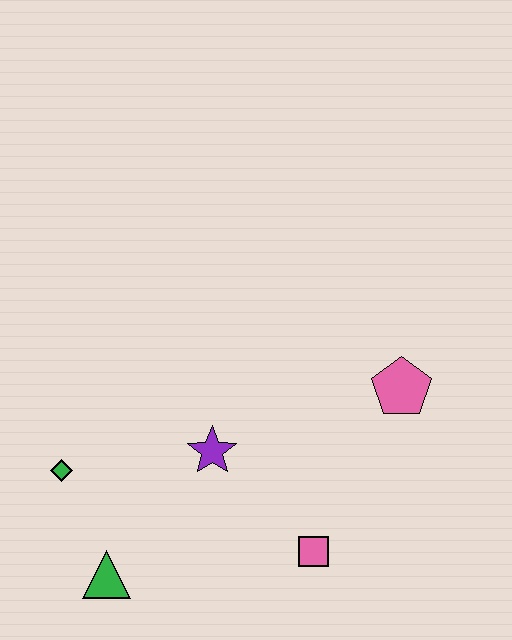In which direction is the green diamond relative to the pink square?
The green diamond is to the left of the pink square.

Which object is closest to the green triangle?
The green diamond is closest to the green triangle.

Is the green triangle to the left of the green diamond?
No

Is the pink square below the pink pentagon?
Yes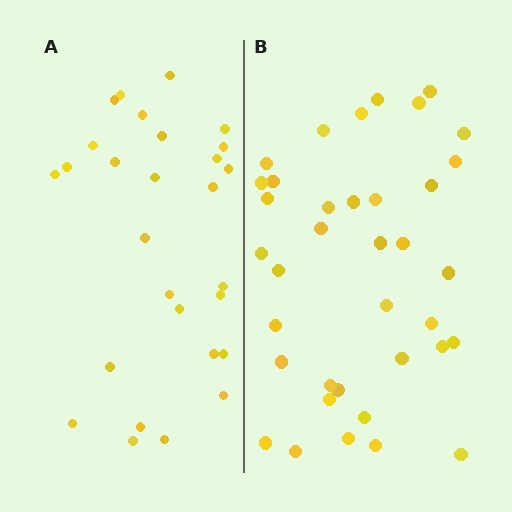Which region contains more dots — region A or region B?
Region B (the right region) has more dots.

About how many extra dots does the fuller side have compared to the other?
Region B has roughly 8 or so more dots than region A.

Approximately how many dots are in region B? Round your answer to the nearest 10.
About 40 dots. (The exact count is 37, which rounds to 40.)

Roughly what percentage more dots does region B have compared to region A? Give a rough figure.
About 30% more.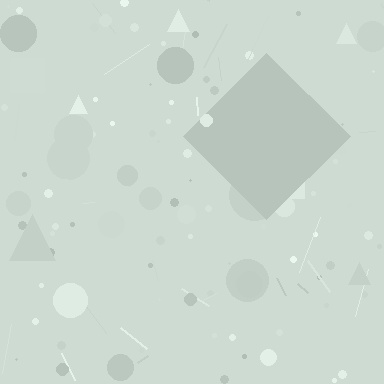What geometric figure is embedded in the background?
A diamond is embedded in the background.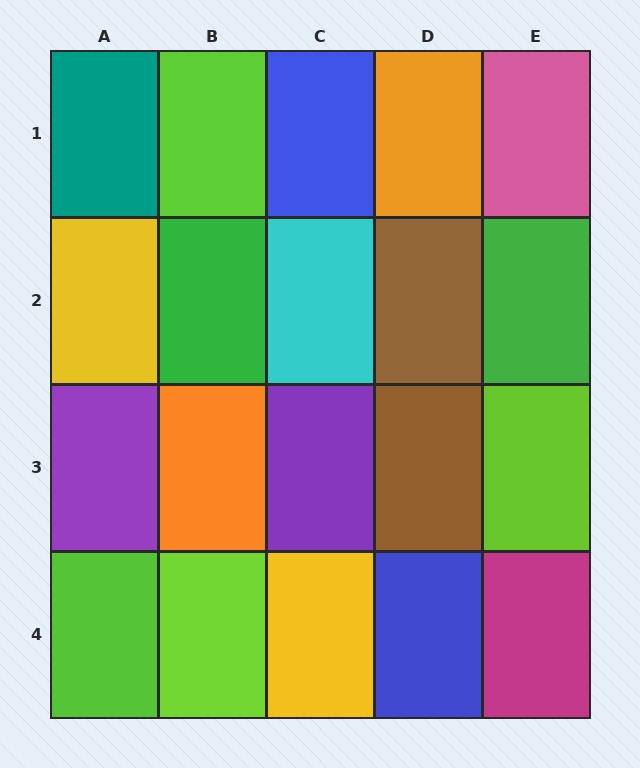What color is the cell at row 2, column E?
Green.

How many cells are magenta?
1 cell is magenta.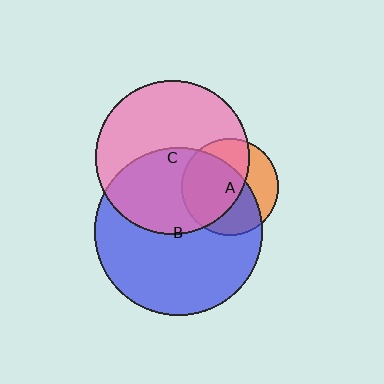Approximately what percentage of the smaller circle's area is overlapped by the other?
Approximately 45%.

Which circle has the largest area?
Circle B (blue).